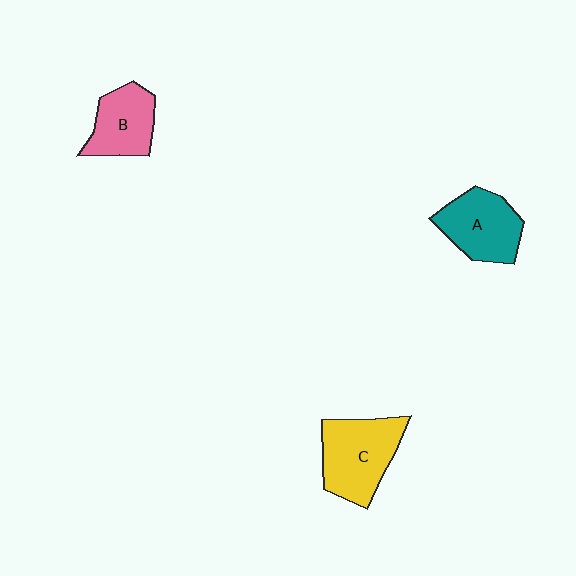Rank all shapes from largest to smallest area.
From largest to smallest: C (yellow), A (teal), B (pink).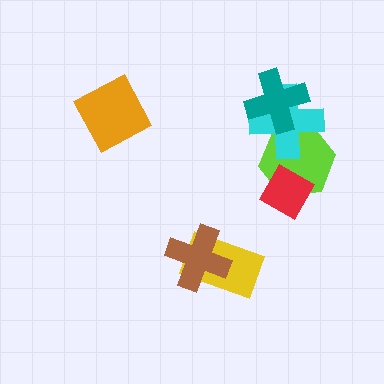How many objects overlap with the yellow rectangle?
1 object overlaps with the yellow rectangle.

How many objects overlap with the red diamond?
1 object overlaps with the red diamond.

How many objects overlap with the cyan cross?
2 objects overlap with the cyan cross.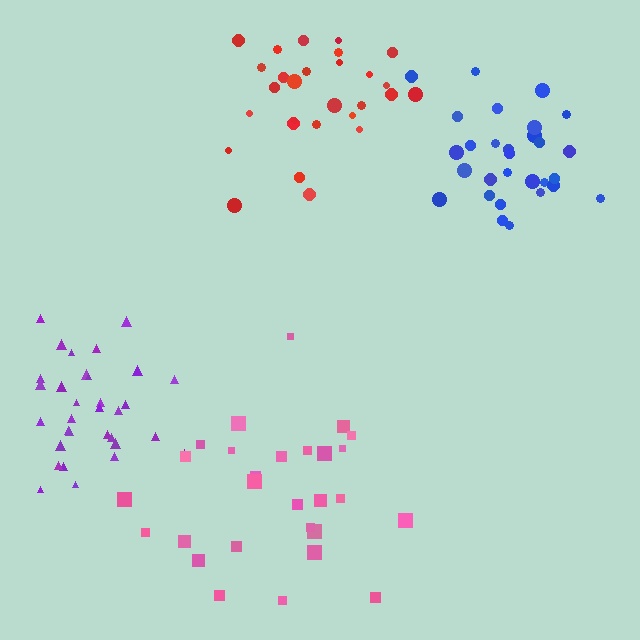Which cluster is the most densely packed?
Blue.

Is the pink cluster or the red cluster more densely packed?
Red.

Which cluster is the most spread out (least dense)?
Pink.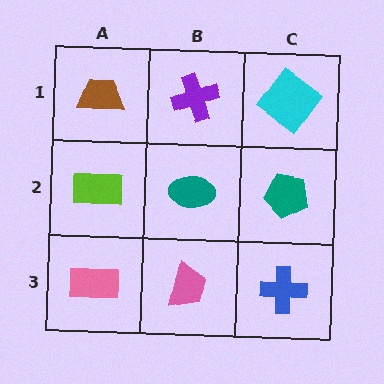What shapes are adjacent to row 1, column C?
A teal pentagon (row 2, column C), a purple cross (row 1, column B).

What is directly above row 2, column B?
A purple cross.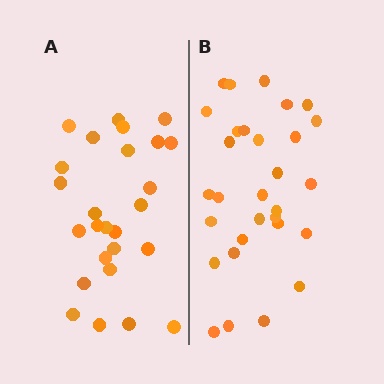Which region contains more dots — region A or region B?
Region B (the right region) has more dots.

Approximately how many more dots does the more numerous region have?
Region B has about 4 more dots than region A.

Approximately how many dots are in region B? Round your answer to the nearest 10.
About 30 dots.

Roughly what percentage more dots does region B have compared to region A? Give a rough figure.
About 15% more.